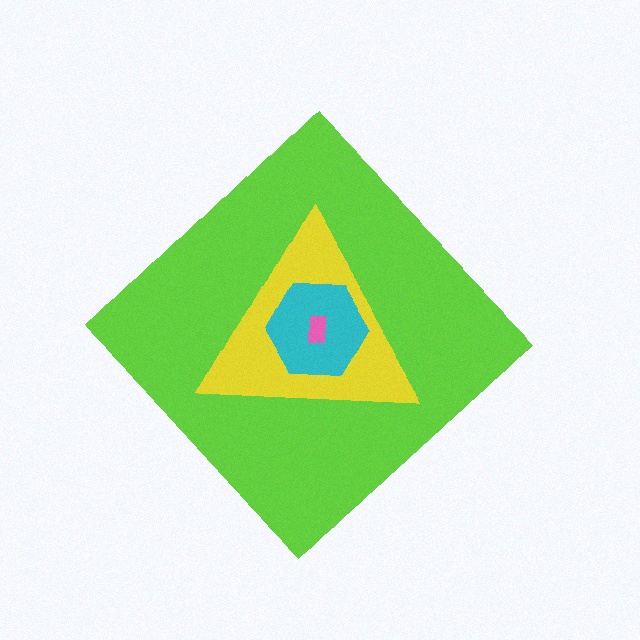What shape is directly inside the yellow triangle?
The cyan hexagon.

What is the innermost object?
The pink rectangle.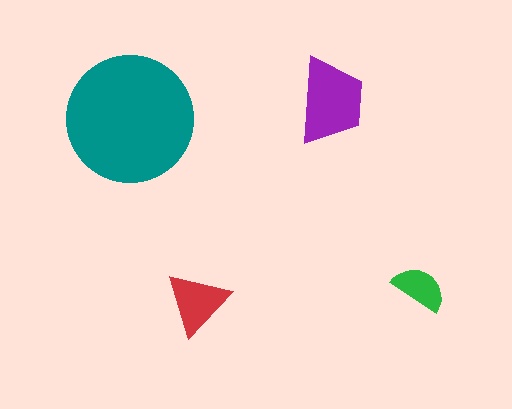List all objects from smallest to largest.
The green semicircle, the red triangle, the purple trapezoid, the teal circle.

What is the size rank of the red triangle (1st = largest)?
3rd.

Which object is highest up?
The purple trapezoid is topmost.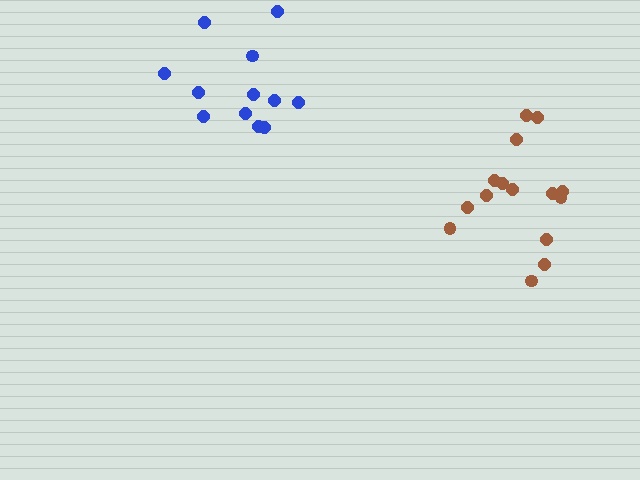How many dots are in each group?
Group 1: 15 dots, Group 2: 12 dots (27 total).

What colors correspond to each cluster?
The clusters are colored: brown, blue.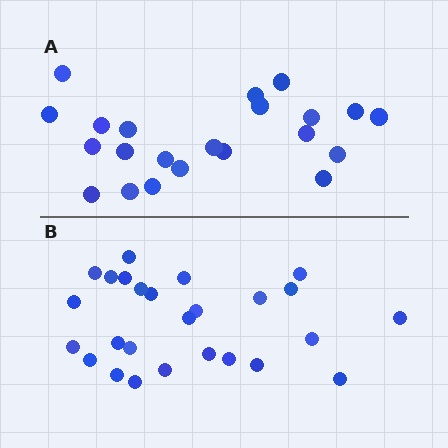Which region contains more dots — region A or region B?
Region B (the bottom region) has more dots.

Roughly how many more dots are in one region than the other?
Region B has about 4 more dots than region A.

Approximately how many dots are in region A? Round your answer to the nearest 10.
About 20 dots. (The exact count is 22, which rounds to 20.)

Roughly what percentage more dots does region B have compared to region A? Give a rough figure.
About 20% more.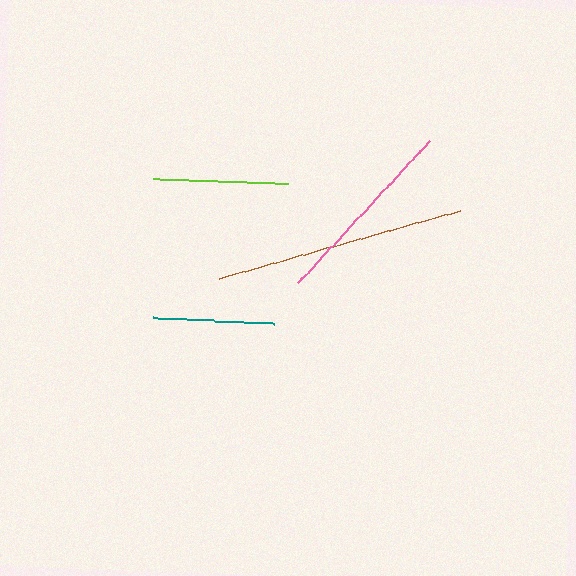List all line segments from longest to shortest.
From longest to shortest: brown, pink, lime, teal.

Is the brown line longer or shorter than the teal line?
The brown line is longer than the teal line.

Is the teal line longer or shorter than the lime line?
The lime line is longer than the teal line.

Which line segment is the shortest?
The teal line is the shortest at approximately 121 pixels.